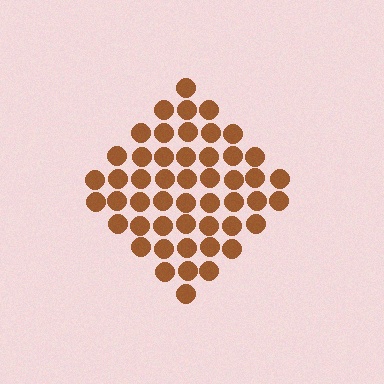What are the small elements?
The small elements are circles.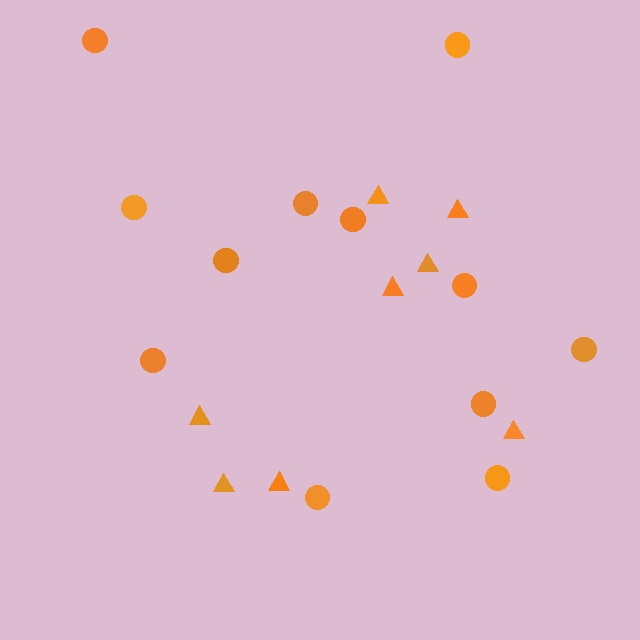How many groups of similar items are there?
There are 2 groups: one group of circles (12) and one group of triangles (8).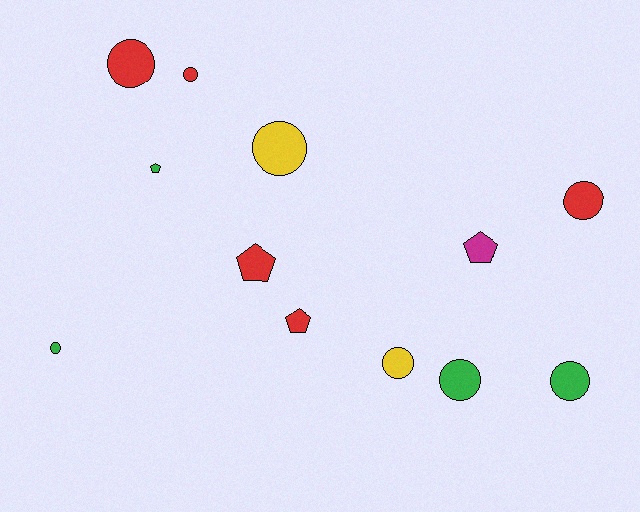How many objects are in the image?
There are 12 objects.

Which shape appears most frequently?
Circle, with 8 objects.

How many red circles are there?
There are 3 red circles.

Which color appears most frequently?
Red, with 5 objects.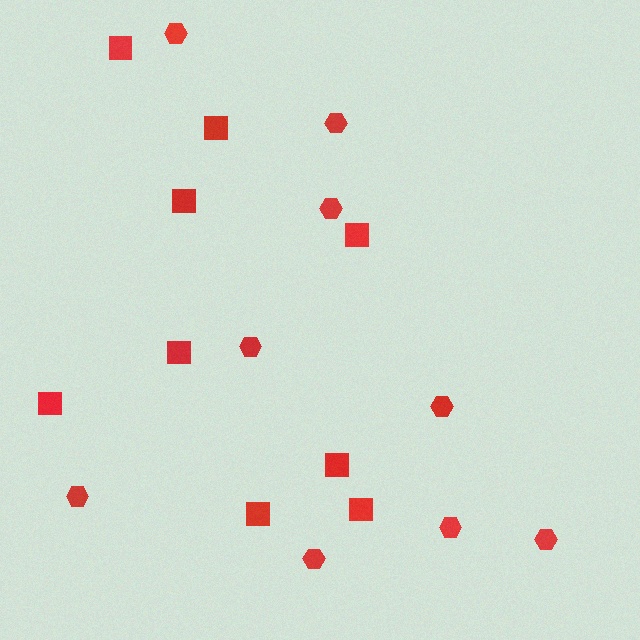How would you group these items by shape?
There are 2 groups: one group of hexagons (9) and one group of squares (9).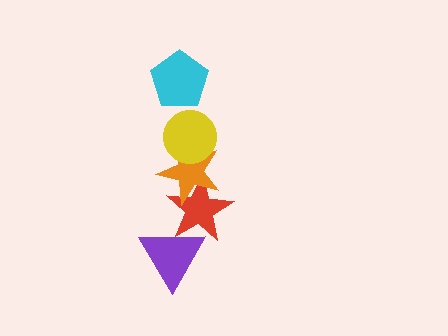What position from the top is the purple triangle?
The purple triangle is 5th from the top.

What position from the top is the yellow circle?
The yellow circle is 2nd from the top.